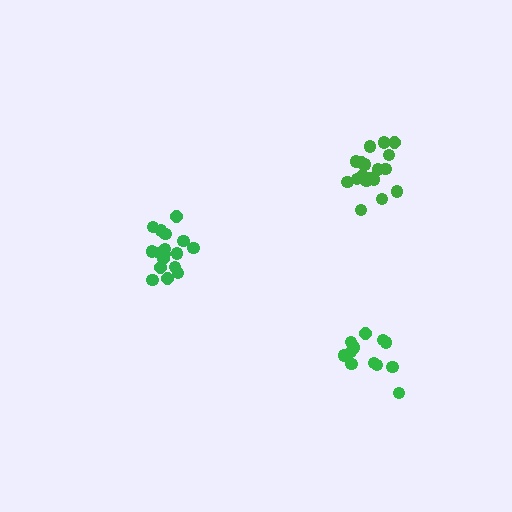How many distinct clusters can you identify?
There are 3 distinct clusters.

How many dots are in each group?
Group 1: 13 dots, Group 2: 18 dots, Group 3: 18 dots (49 total).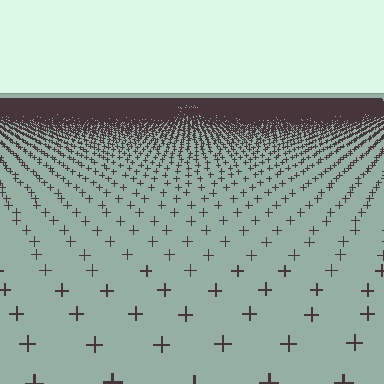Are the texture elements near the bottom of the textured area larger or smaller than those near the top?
Larger. Near the bottom, elements are closer to the viewer and appear at a bigger on-screen size.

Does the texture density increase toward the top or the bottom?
Density increases toward the top.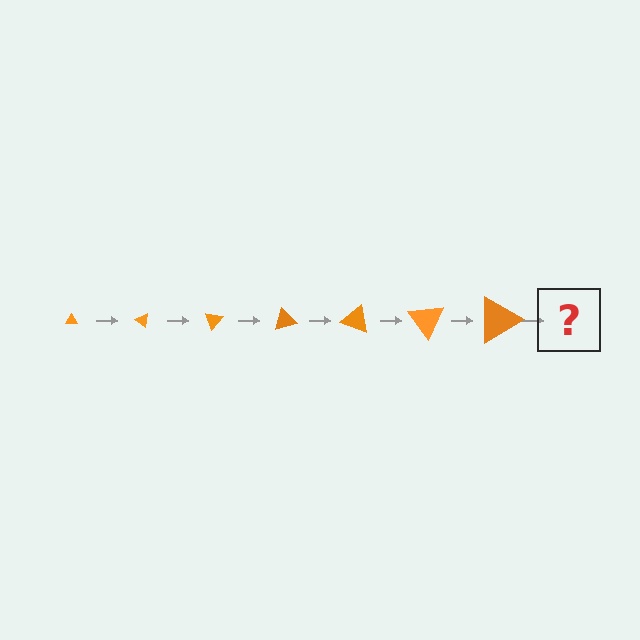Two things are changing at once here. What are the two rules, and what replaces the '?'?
The two rules are that the triangle grows larger each step and it rotates 35 degrees each step. The '?' should be a triangle, larger than the previous one and rotated 245 degrees from the start.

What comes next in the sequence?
The next element should be a triangle, larger than the previous one and rotated 245 degrees from the start.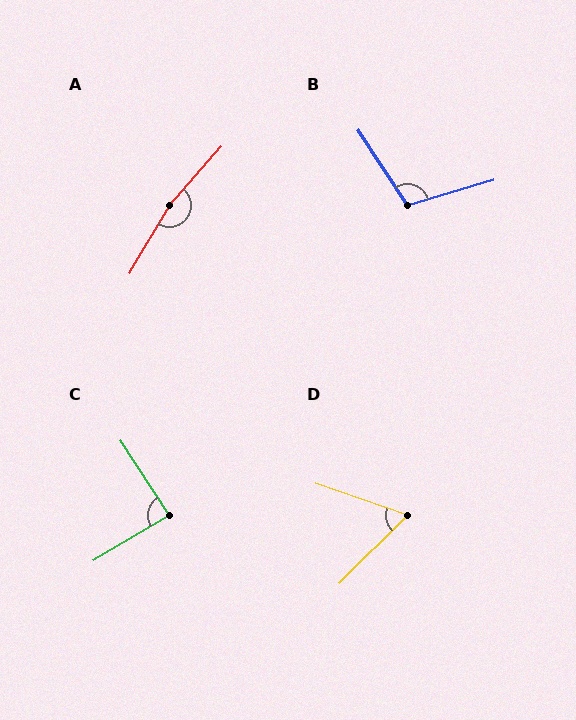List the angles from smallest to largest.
D (64°), C (88°), B (107°), A (169°).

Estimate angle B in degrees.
Approximately 107 degrees.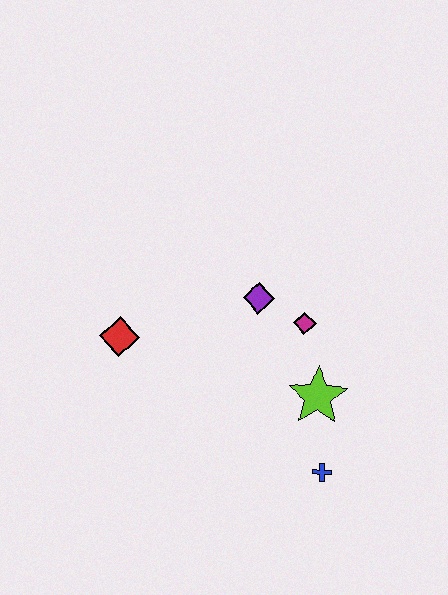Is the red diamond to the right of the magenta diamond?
No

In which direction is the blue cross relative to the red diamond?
The blue cross is to the right of the red diamond.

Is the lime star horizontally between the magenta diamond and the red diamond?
No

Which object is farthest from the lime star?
The red diamond is farthest from the lime star.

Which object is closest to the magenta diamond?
The purple diamond is closest to the magenta diamond.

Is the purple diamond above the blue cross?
Yes